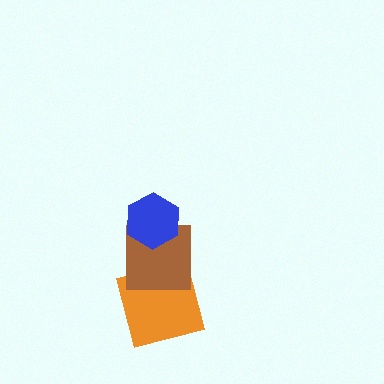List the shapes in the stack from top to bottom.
From top to bottom: the blue hexagon, the brown square, the orange square.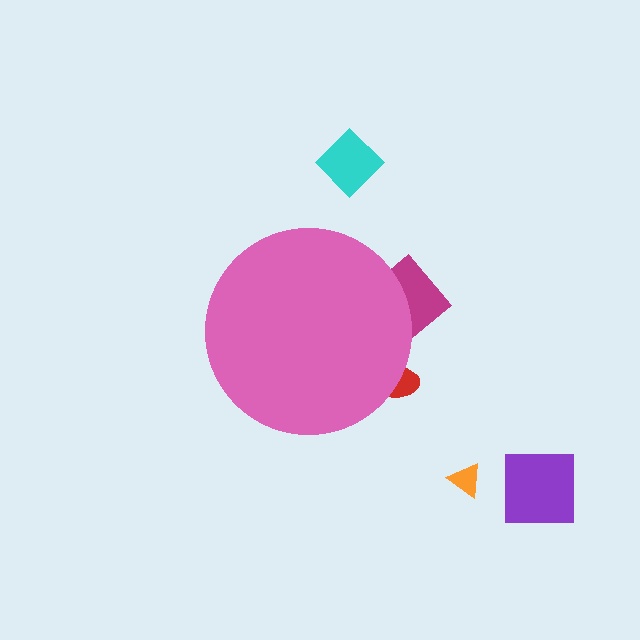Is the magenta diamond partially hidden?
Yes, the magenta diamond is partially hidden behind the pink circle.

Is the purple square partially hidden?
No, the purple square is fully visible.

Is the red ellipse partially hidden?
Yes, the red ellipse is partially hidden behind the pink circle.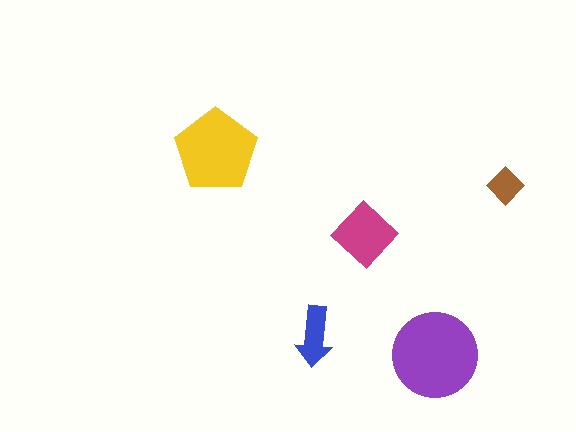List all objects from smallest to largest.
The brown diamond, the blue arrow, the magenta diamond, the yellow pentagon, the purple circle.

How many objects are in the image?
There are 5 objects in the image.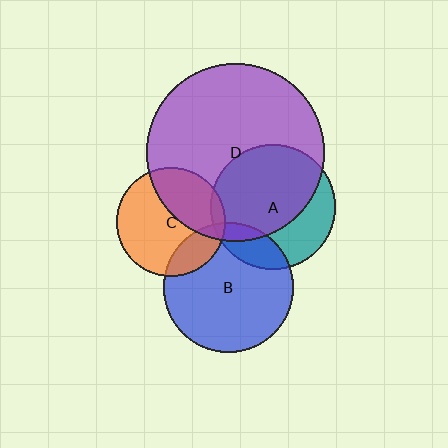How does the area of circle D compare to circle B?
Approximately 1.9 times.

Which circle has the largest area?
Circle D (purple).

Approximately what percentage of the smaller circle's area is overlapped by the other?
Approximately 20%.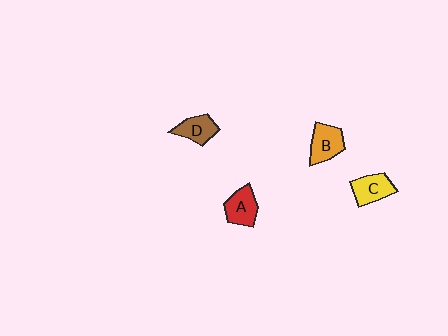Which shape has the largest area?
Shape B (orange).